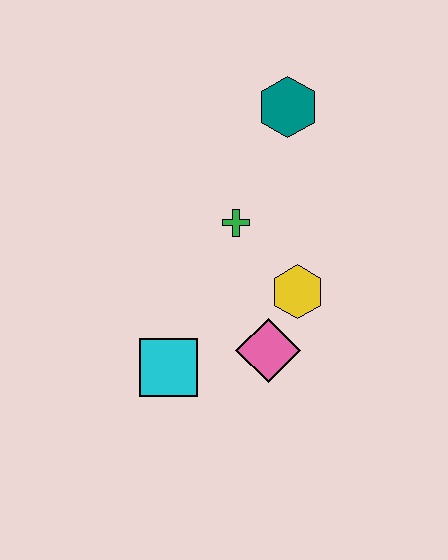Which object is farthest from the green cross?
The cyan square is farthest from the green cross.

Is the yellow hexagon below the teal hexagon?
Yes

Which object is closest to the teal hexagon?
The green cross is closest to the teal hexagon.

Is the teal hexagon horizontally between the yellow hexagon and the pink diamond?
Yes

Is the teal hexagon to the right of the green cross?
Yes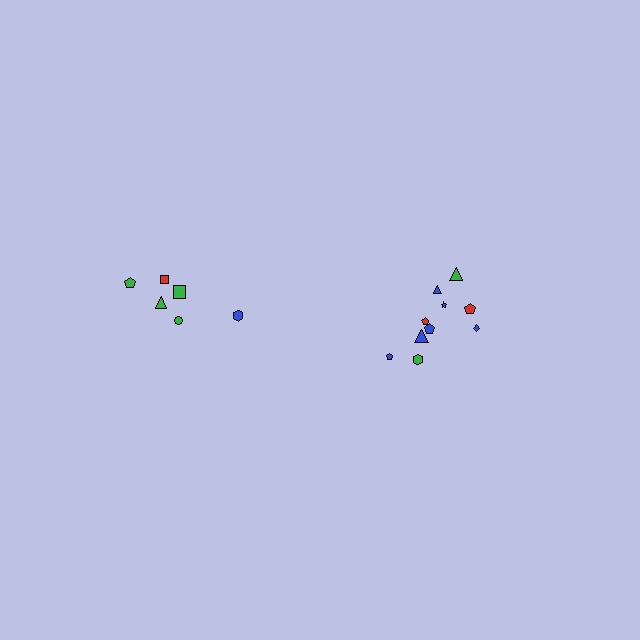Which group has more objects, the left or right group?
The right group.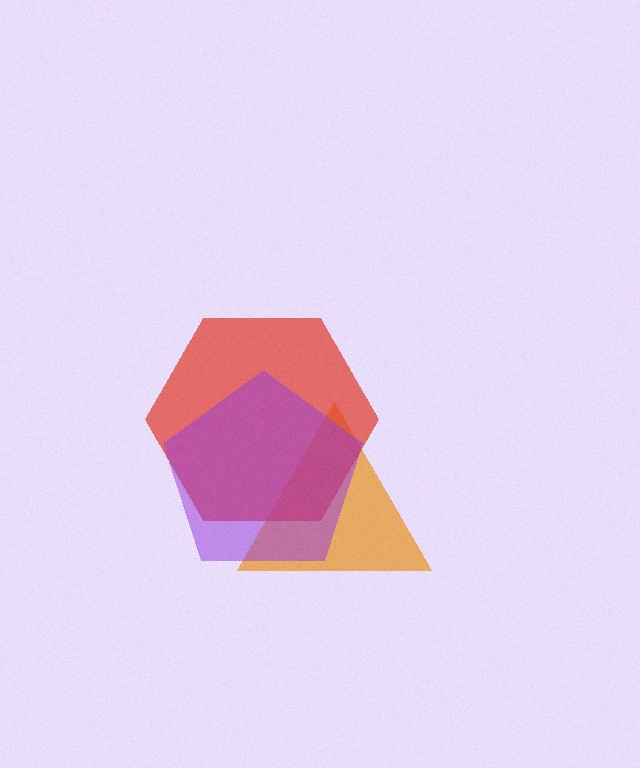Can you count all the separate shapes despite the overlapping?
Yes, there are 3 separate shapes.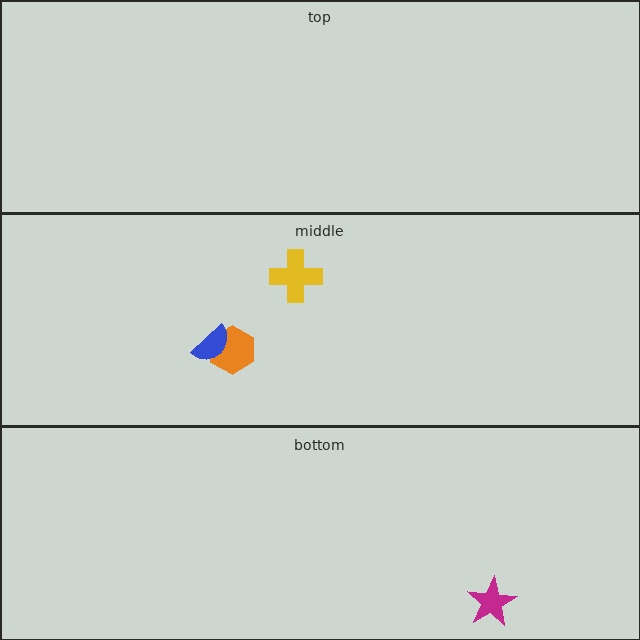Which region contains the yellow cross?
The middle region.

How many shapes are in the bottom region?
1.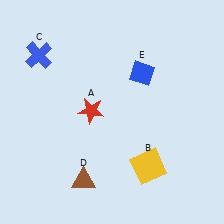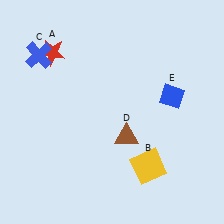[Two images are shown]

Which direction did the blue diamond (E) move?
The blue diamond (E) moved right.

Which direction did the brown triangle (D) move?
The brown triangle (D) moved up.